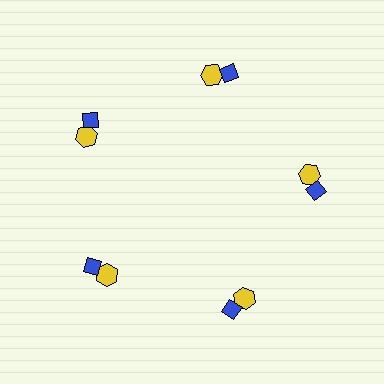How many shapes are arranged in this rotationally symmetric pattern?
There are 10 shapes, arranged in 5 groups of 2.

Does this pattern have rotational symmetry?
Yes, this pattern has 5-fold rotational symmetry. It looks the same after rotating 72 degrees around the center.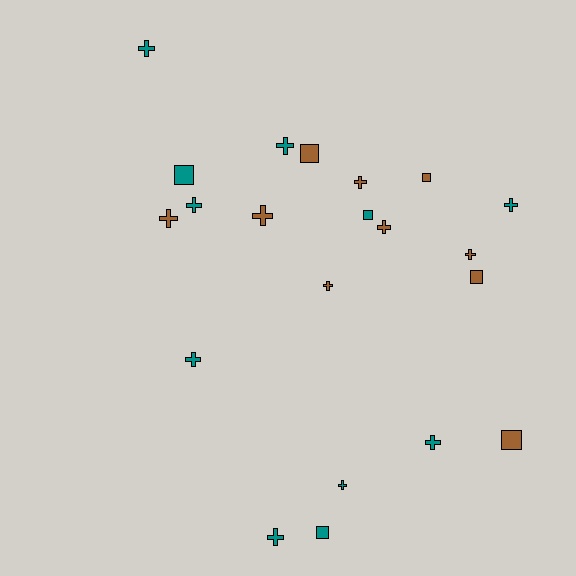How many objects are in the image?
There are 21 objects.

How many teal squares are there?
There are 3 teal squares.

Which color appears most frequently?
Teal, with 11 objects.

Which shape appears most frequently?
Cross, with 14 objects.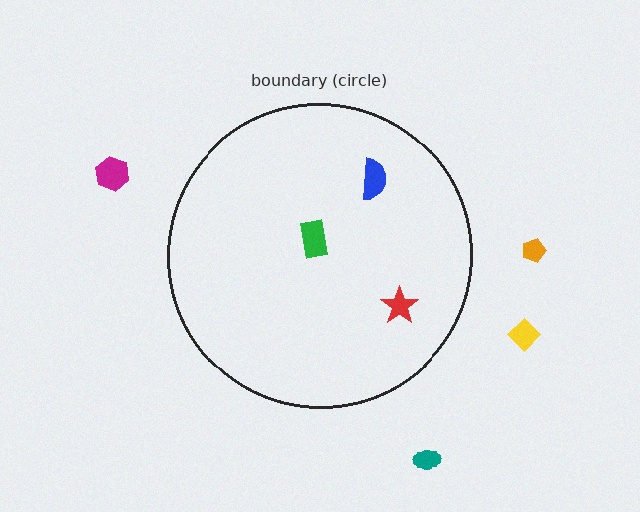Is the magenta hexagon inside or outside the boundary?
Outside.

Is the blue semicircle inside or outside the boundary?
Inside.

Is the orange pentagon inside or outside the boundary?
Outside.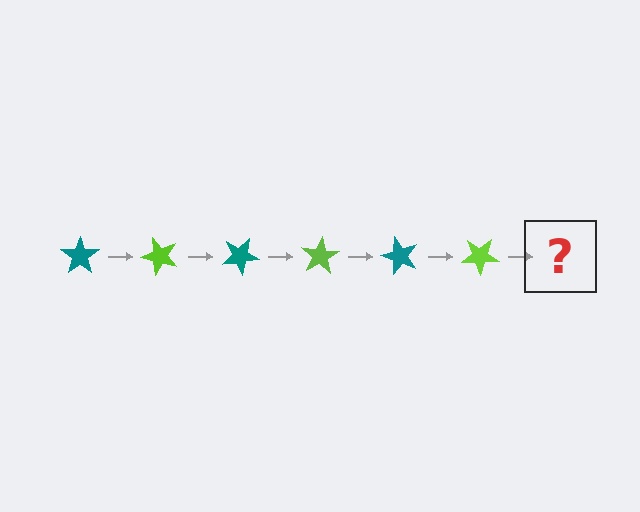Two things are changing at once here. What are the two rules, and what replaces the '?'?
The two rules are that it rotates 50 degrees each step and the color cycles through teal and lime. The '?' should be a teal star, rotated 300 degrees from the start.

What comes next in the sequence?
The next element should be a teal star, rotated 300 degrees from the start.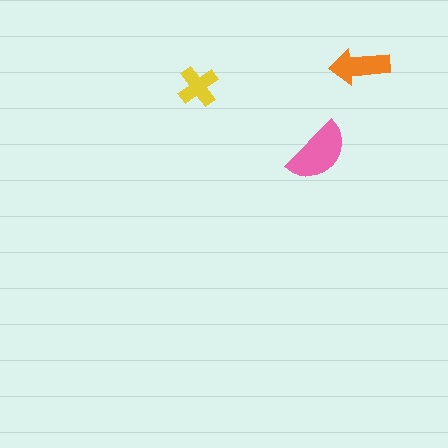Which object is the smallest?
The yellow cross.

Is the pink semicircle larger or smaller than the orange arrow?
Larger.